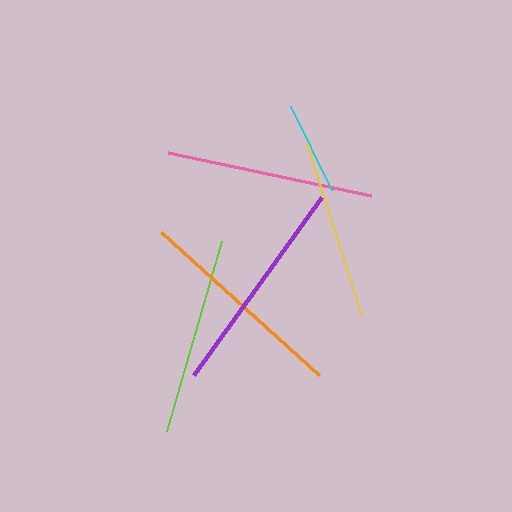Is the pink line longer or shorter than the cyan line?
The pink line is longer than the cyan line.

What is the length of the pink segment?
The pink segment is approximately 207 pixels long.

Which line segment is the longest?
The purple line is the longest at approximately 220 pixels.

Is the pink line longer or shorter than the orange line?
The orange line is longer than the pink line.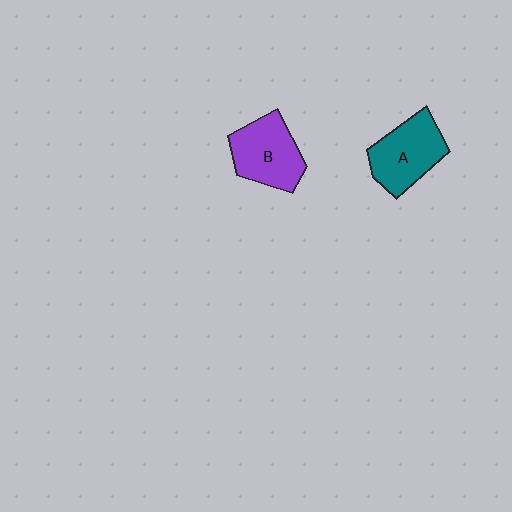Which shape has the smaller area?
Shape B (purple).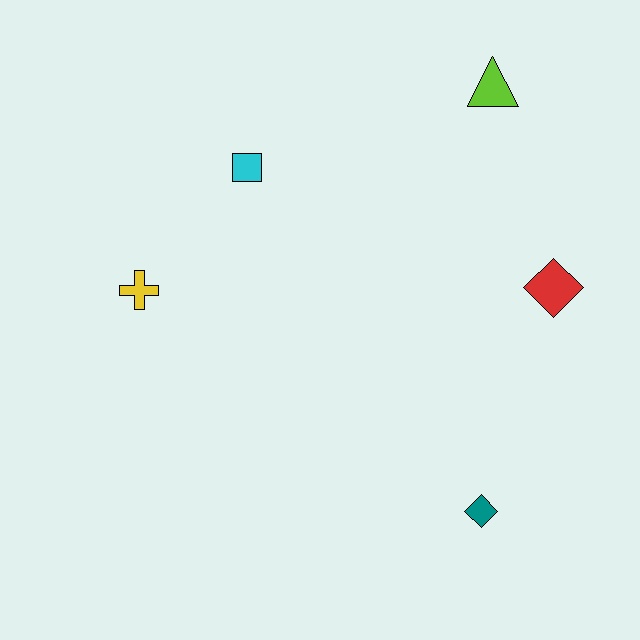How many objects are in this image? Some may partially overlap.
There are 5 objects.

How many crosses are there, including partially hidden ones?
There is 1 cross.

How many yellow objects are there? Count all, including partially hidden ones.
There is 1 yellow object.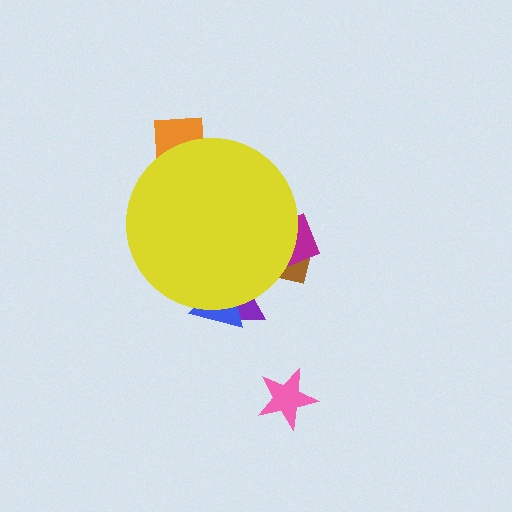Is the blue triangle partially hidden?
Yes, the blue triangle is partially hidden behind the yellow circle.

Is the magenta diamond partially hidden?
Yes, the magenta diamond is partially hidden behind the yellow circle.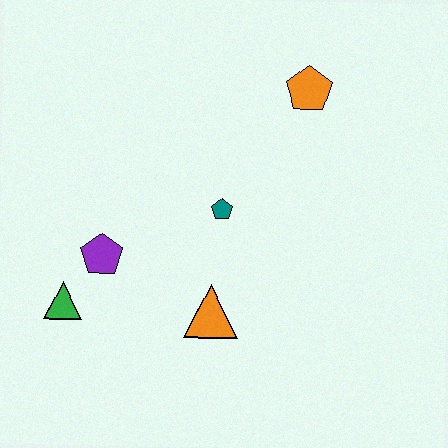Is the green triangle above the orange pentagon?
No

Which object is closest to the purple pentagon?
The green triangle is closest to the purple pentagon.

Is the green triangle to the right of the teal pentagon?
No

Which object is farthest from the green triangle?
The orange pentagon is farthest from the green triangle.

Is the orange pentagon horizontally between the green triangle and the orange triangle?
No